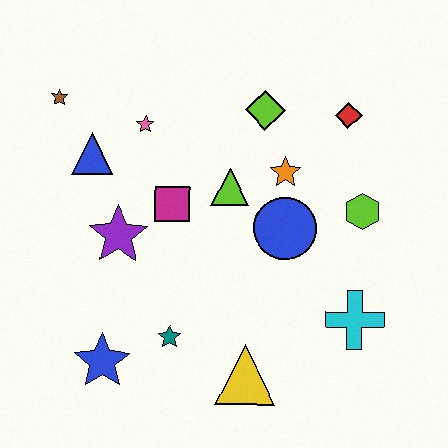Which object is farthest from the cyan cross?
The brown star is farthest from the cyan cross.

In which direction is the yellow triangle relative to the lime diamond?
The yellow triangle is below the lime diamond.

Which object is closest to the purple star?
The magenta square is closest to the purple star.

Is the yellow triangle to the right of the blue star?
Yes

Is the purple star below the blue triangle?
Yes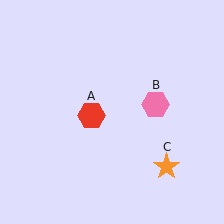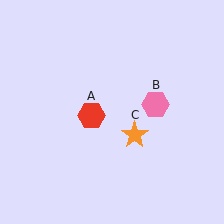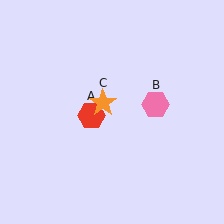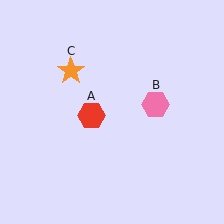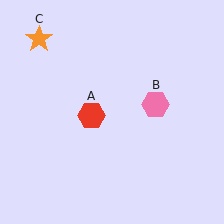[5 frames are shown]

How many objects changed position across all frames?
1 object changed position: orange star (object C).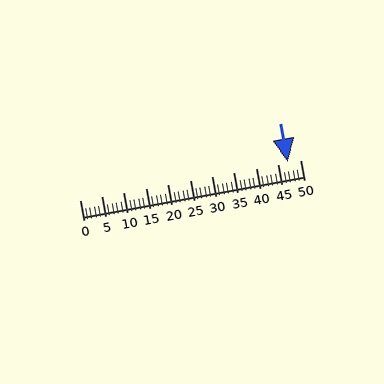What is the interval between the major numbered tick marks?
The major tick marks are spaced 5 units apart.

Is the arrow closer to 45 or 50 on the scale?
The arrow is closer to 45.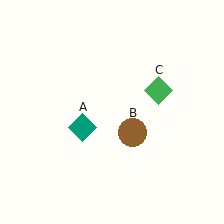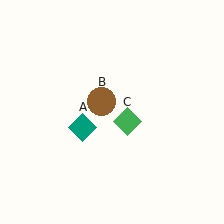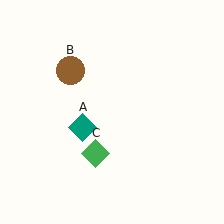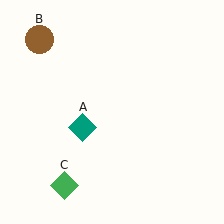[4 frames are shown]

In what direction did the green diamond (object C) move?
The green diamond (object C) moved down and to the left.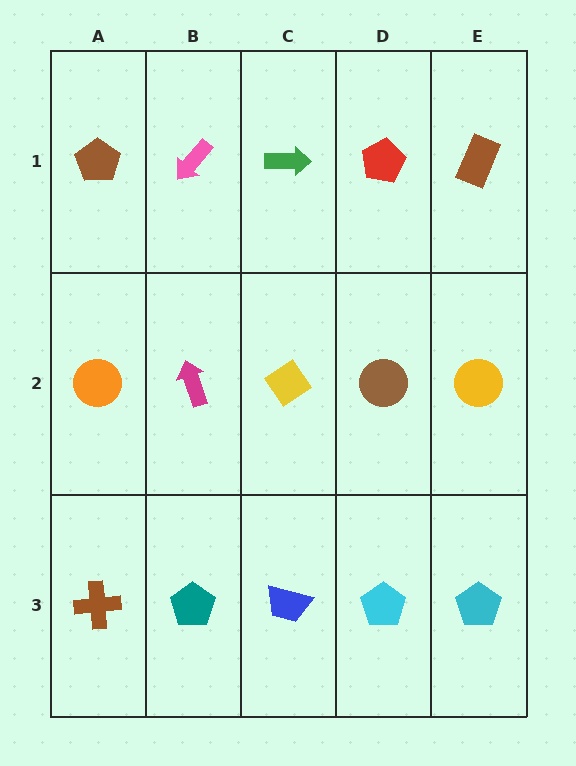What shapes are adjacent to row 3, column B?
A magenta arrow (row 2, column B), a brown cross (row 3, column A), a blue trapezoid (row 3, column C).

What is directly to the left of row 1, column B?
A brown pentagon.